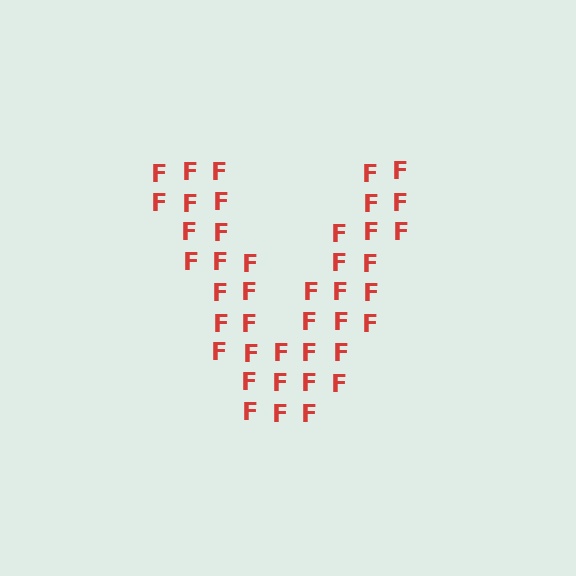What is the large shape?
The large shape is the letter V.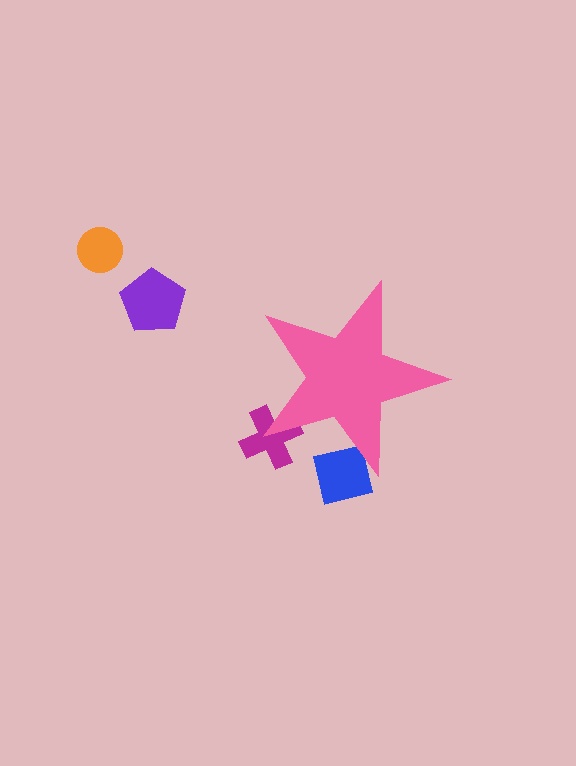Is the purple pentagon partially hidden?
No, the purple pentagon is fully visible.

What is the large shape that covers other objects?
A pink star.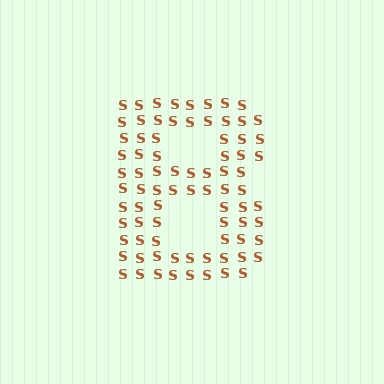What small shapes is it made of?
It is made of small letter S's.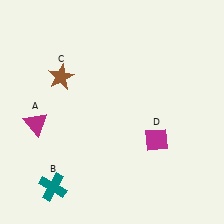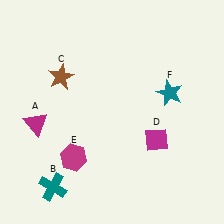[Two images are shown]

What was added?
A magenta hexagon (E), a teal star (F) were added in Image 2.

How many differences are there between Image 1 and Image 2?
There are 2 differences between the two images.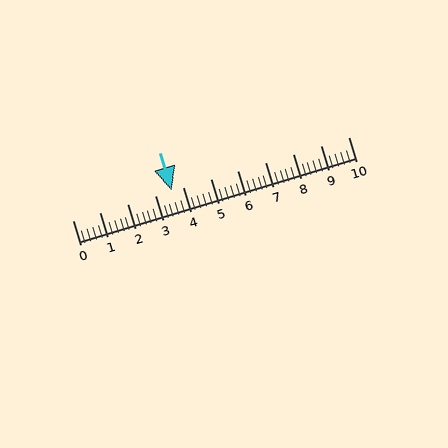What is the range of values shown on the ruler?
The ruler shows values from 0 to 10.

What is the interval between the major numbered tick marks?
The major tick marks are spaced 1 units apart.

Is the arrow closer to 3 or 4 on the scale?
The arrow is closer to 4.